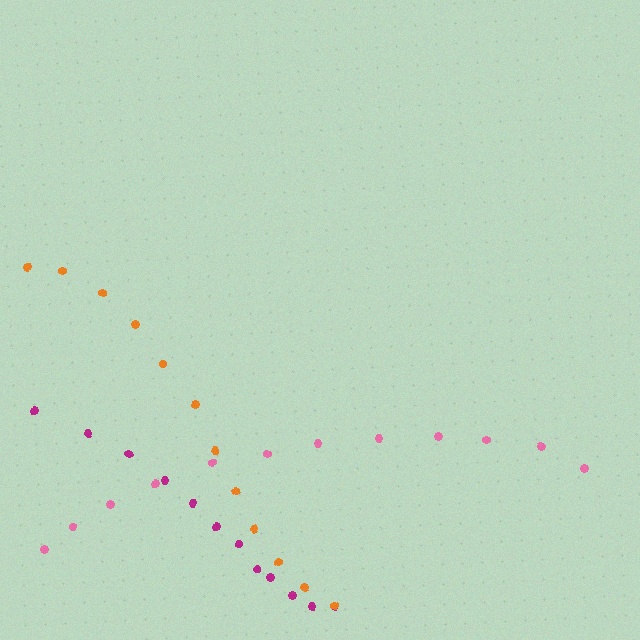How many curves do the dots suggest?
There are 3 distinct paths.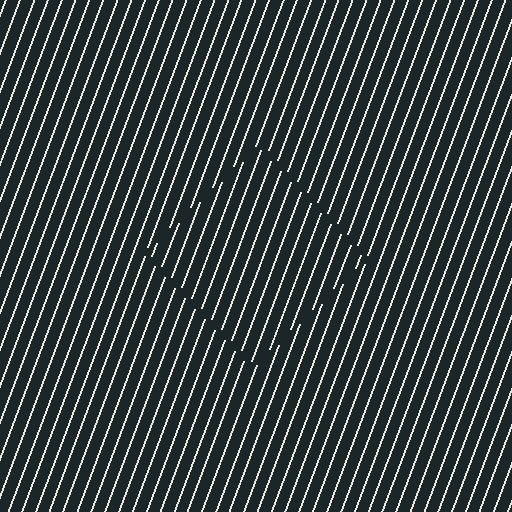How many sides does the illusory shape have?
4 sides — the line-ends trace a square.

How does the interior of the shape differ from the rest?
The interior of the shape contains the same grating, shifted by half a period — the contour is defined by the phase discontinuity where line-ends from the inner and outer gratings abut.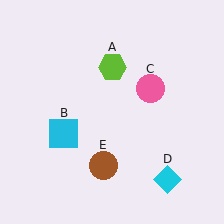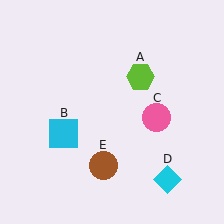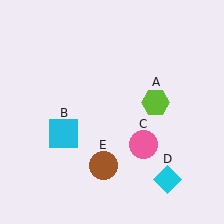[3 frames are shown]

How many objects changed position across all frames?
2 objects changed position: lime hexagon (object A), pink circle (object C).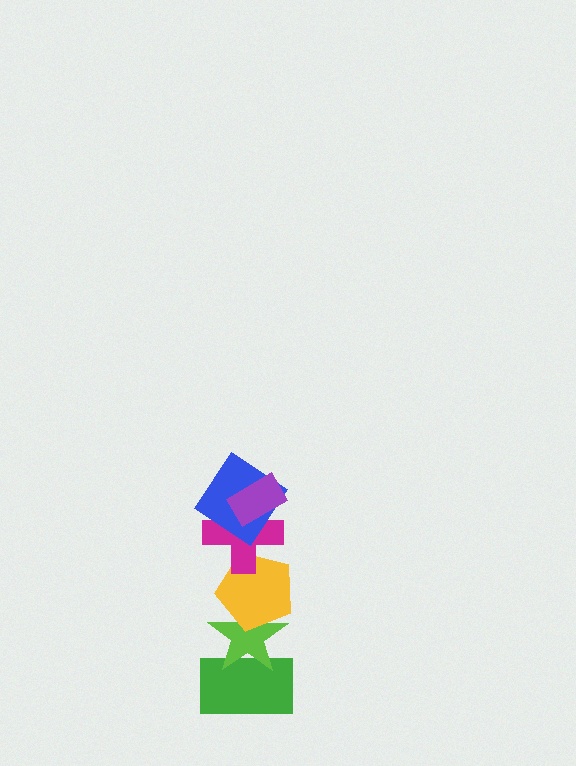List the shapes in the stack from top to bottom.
From top to bottom: the purple rectangle, the blue diamond, the magenta cross, the yellow pentagon, the lime star, the green rectangle.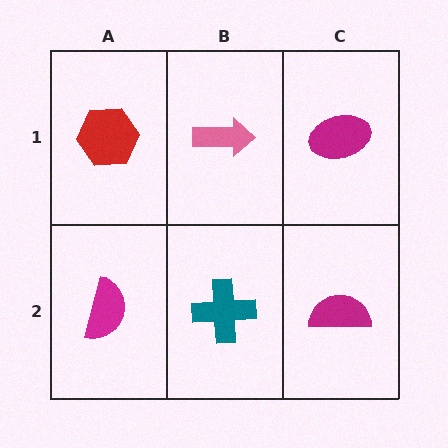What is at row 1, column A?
A red hexagon.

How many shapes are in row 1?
3 shapes.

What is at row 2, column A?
A magenta semicircle.